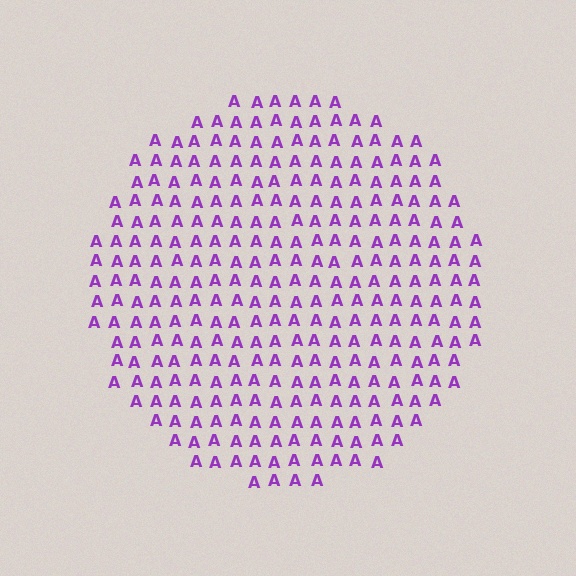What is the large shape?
The large shape is a circle.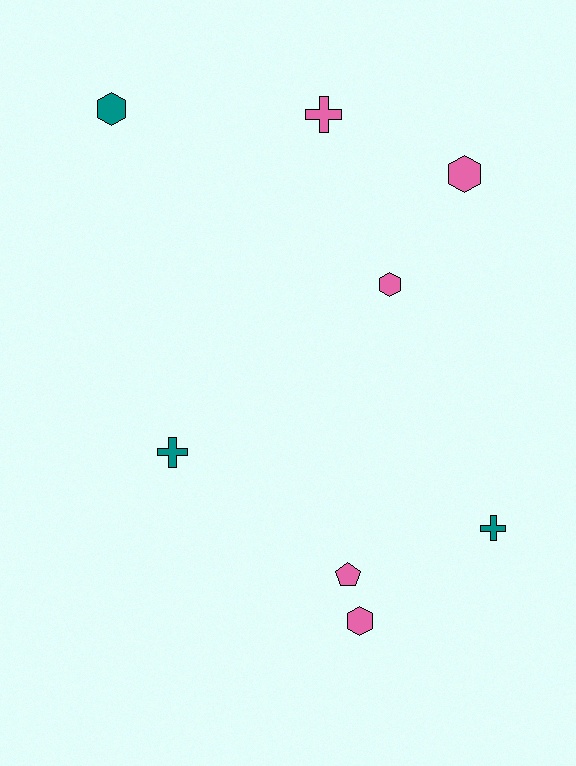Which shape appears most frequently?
Hexagon, with 4 objects.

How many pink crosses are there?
There is 1 pink cross.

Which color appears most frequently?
Pink, with 5 objects.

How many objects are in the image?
There are 8 objects.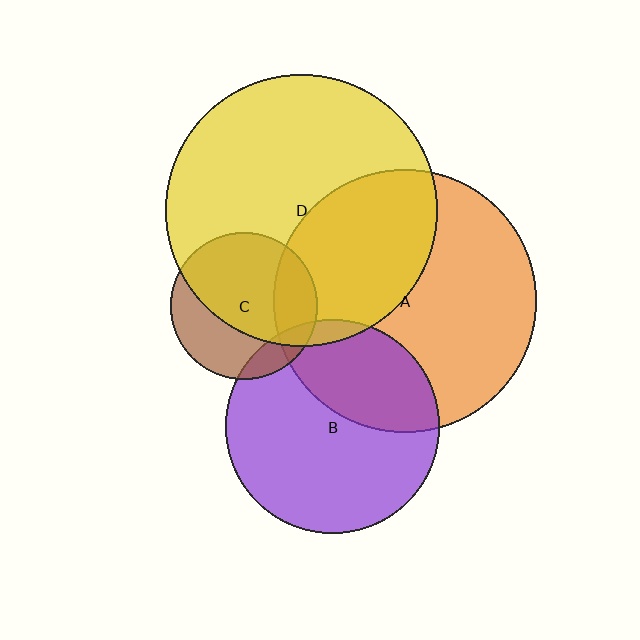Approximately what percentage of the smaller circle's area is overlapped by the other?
Approximately 10%.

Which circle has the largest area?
Circle D (yellow).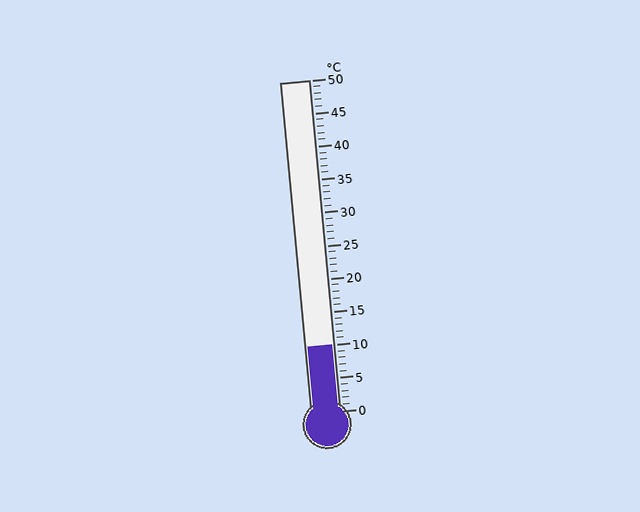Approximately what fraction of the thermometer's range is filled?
The thermometer is filled to approximately 20% of its range.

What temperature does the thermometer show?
The thermometer shows approximately 10°C.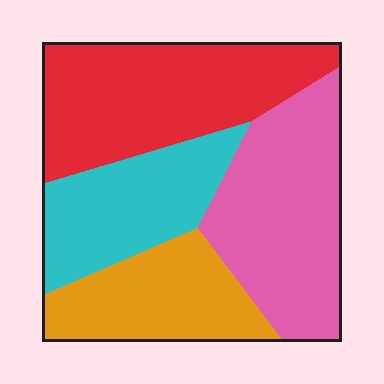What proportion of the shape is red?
Red covers 31% of the shape.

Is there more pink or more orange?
Pink.